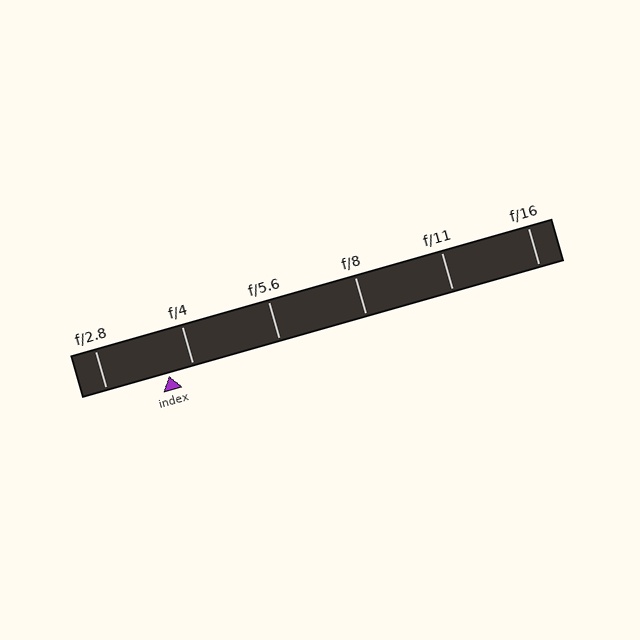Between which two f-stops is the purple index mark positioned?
The index mark is between f/2.8 and f/4.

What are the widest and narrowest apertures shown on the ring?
The widest aperture shown is f/2.8 and the narrowest is f/16.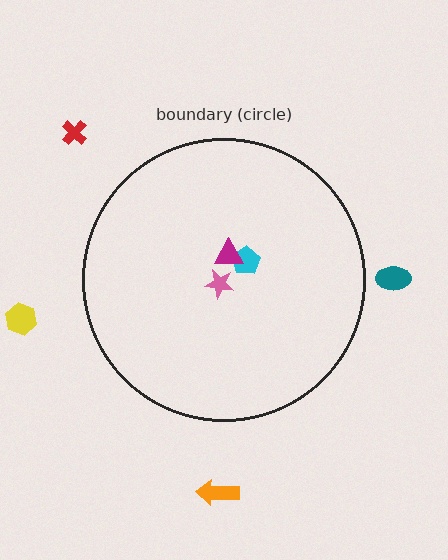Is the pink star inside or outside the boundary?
Inside.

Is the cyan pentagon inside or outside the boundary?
Inside.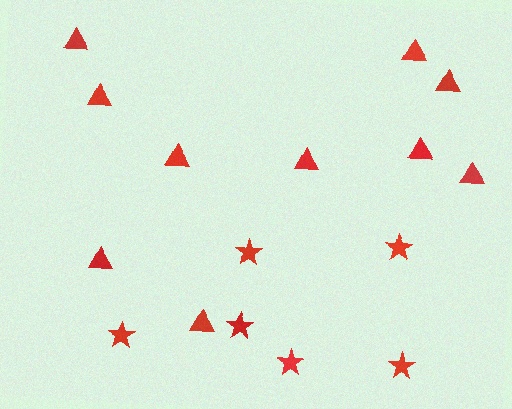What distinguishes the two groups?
There are 2 groups: one group of triangles (10) and one group of stars (6).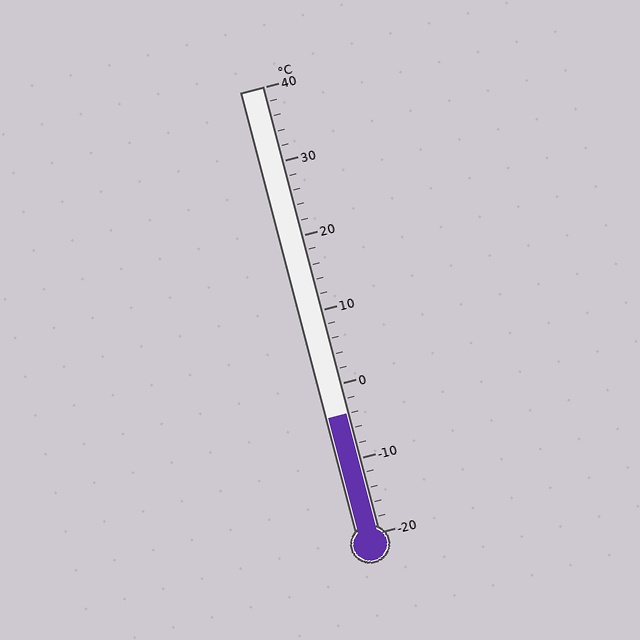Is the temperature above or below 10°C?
The temperature is below 10°C.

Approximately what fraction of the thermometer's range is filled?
The thermometer is filled to approximately 25% of its range.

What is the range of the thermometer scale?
The thermometer scale ranges from -20°C to 40°C.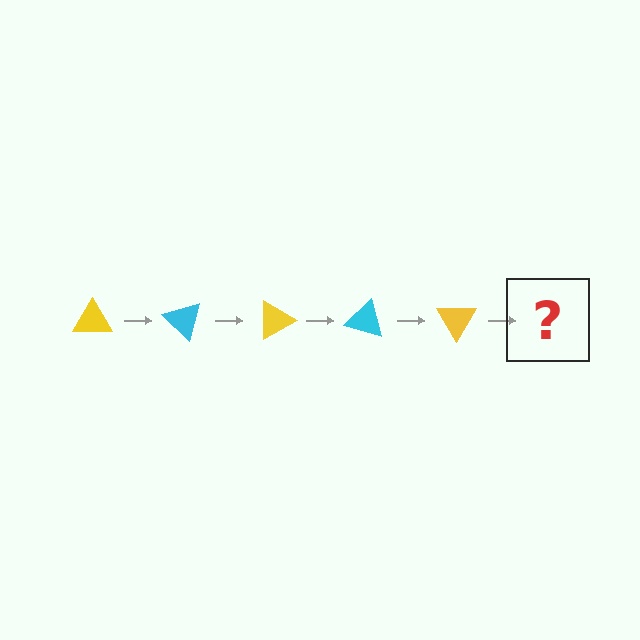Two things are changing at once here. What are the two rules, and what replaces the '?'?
The two rules are that it rotates 45 degrees each step and the color cycles through yellow and cyan. The '?' should be a cyan triangle, rotated 225 degrees from the start.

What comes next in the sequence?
The next element should be a cyan triangle, rotated 225 degrees from the start.